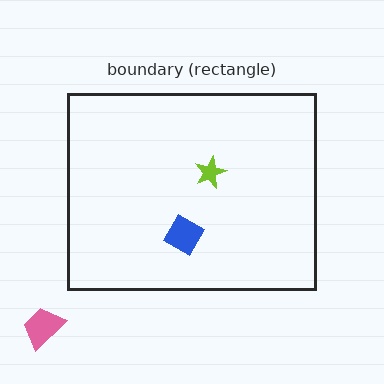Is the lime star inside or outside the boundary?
Inside.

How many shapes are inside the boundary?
2 inside, 1 outside.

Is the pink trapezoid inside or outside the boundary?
Outside.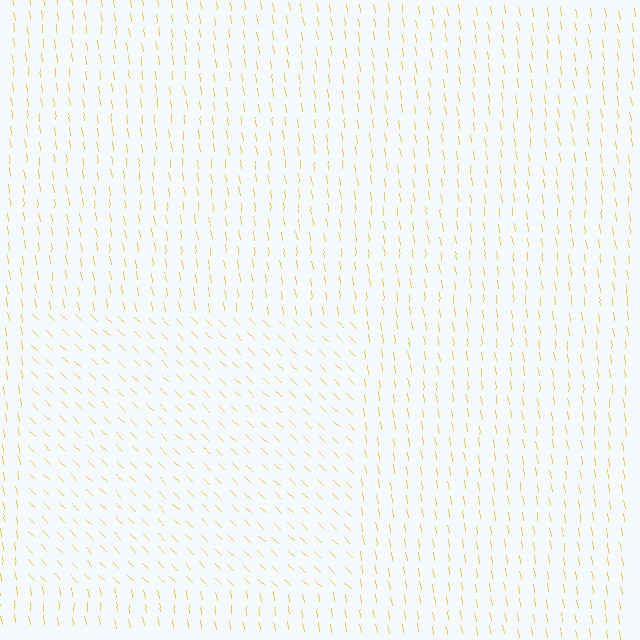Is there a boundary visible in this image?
Yes, there is a texture boundary formed by a change in line orientation.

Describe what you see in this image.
The image is filled with small yellow line segments. A rectangle region in the image has lines oriented differently from the surrounding lines, creating a visible texture boundary.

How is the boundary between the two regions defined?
The boundary is defined purely by a change in line orientation (approximately 38 degrees difference). All lines are the same color and thickness.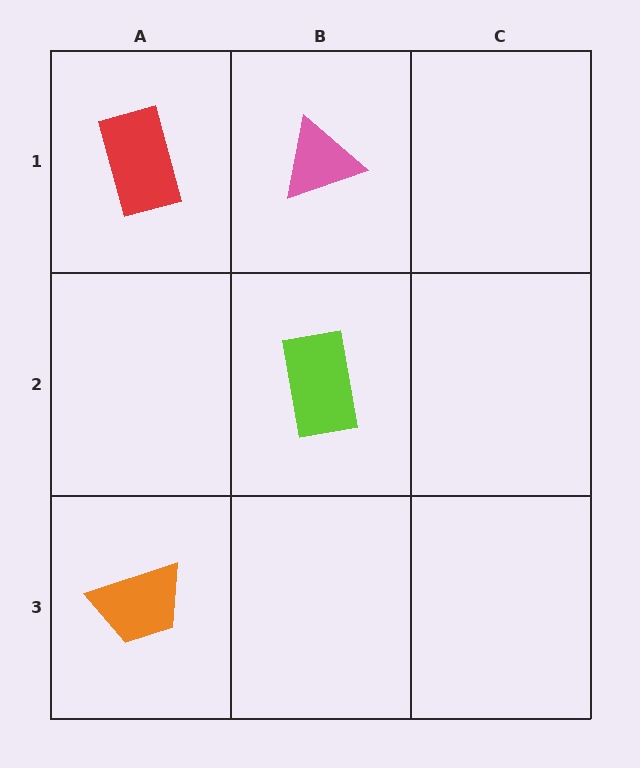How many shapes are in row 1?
2 shapes.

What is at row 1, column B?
A pink triangle.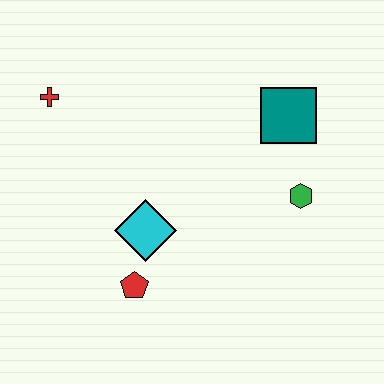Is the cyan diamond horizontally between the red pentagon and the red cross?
No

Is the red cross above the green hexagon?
Yes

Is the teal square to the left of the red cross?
No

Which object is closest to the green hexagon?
The teal square is closest to the green hexagon.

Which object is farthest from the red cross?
The green hexagon is farthest from the red cross.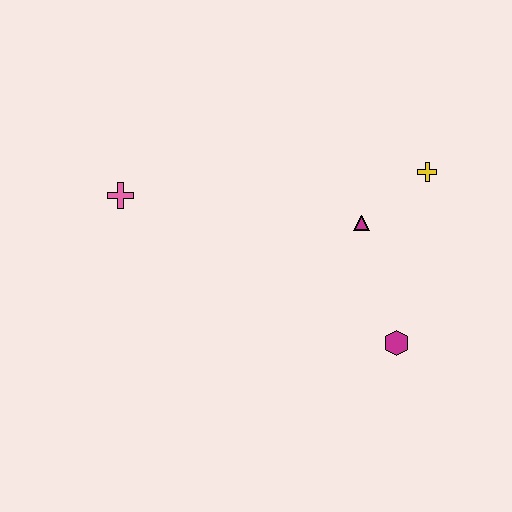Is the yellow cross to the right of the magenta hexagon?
Yes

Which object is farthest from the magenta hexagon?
The pink cross is farthest from the magenta hexagon.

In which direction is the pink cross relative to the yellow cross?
The pink cross is to the left of the yellow cross.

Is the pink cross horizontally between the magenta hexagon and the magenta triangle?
No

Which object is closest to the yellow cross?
The magenta triangle is closest to the yellow cross.